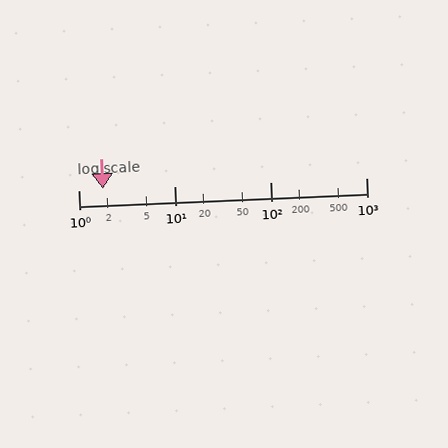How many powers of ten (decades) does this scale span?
The scale spans 3 decades, from 1 to 1000.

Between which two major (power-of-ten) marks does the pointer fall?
The pointer is between 1 and 10.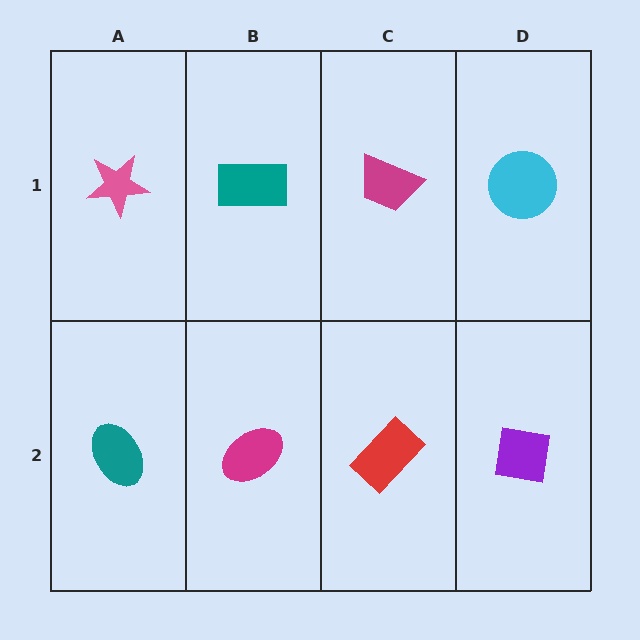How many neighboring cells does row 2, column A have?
2.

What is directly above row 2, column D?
A cyan circle.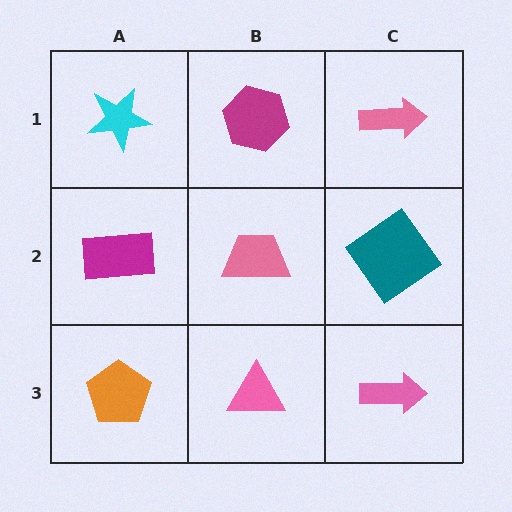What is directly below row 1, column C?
A teal diamond.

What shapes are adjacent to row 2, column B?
A magenta hexagon (row 1, column B), a pink triangle (row 3, column B), a magenta rectangle (row 2, column A), a teal diamond (row 2, column C).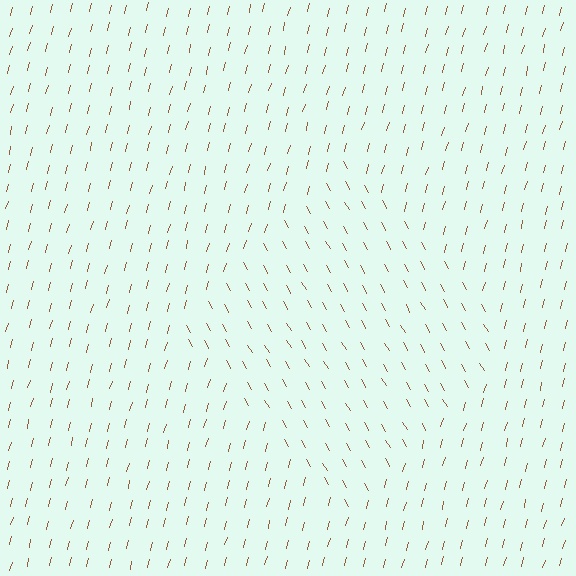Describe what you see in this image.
The image is filled with small brown line segments. A diamond region in the image has lines oriented differently from the surrounding lines, creating a visible texture boundary.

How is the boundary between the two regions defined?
The boundary is defined purely by a change in line orientation (approximately 45 degrees difference). All lines are the same color and thickness.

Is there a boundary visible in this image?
Yes, there is a texture boundary formed by a change in line orientation.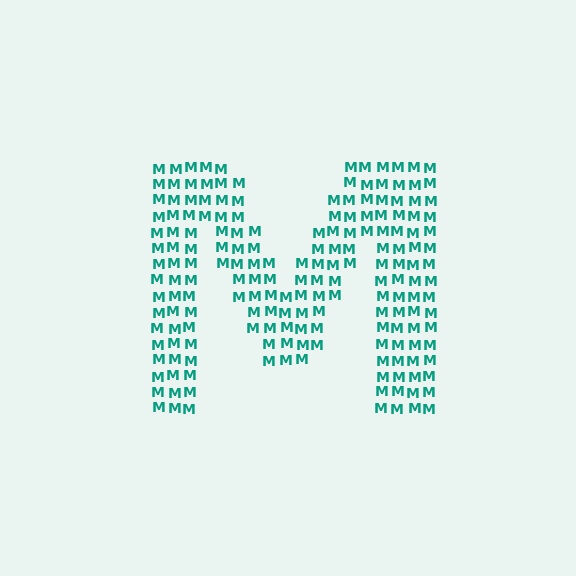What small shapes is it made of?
It is made of small letter M's.